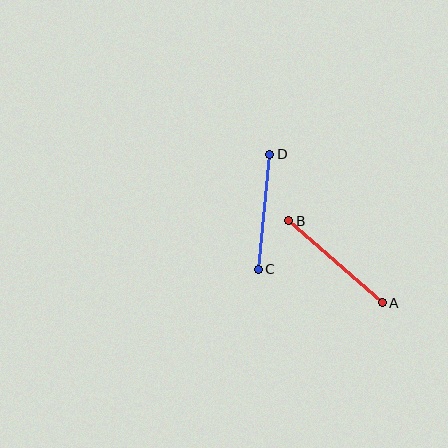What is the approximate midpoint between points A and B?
The midpoint is at approximately (336, 262) pixels.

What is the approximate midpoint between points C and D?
The midpoint is at approximately (264, 212) pixels.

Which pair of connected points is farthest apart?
Points A and B are farthest apart.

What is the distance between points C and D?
The distance is approximately 116 pixels.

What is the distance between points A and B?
The distance is approximately 124 pixels.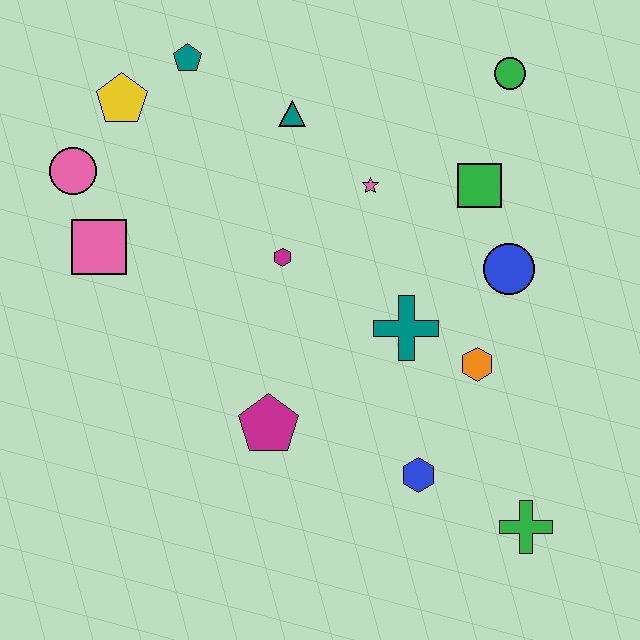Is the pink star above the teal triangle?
No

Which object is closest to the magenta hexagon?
The pink star is closest to the magenta hexagon.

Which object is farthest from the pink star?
The green cross is farthest from the pink star.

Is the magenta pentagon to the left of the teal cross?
Yes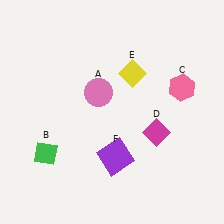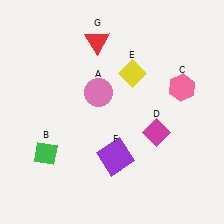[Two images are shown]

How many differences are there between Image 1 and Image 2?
There is 1 difference between the two images.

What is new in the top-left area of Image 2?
A red triangle (G) was added in the top-left area of Image 2.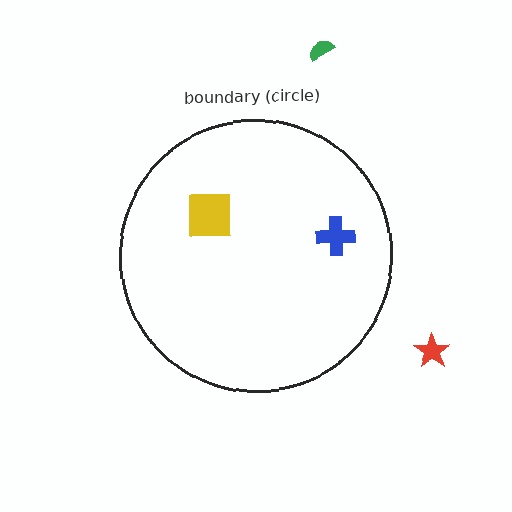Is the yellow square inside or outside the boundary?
Inside.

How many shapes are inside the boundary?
2 inside, 2 outside.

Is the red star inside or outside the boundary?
Outside.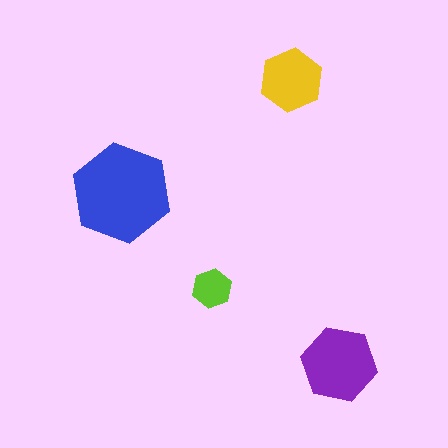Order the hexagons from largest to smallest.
the blue one, the purple one, the yellow one, the lime one.